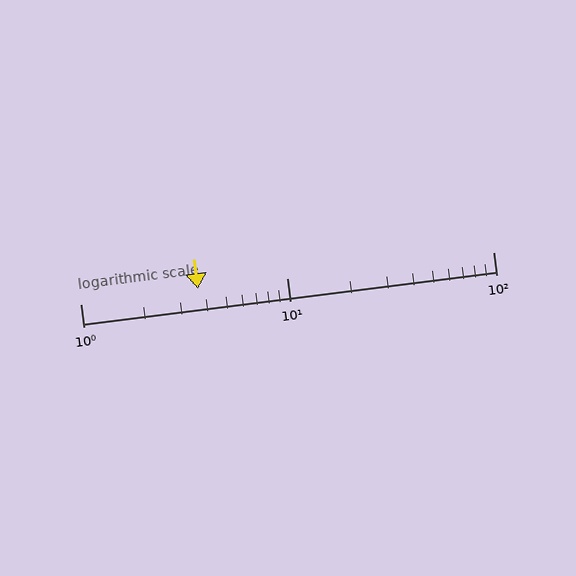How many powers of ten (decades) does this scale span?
The scale spans 2 decades, from 1 to 100.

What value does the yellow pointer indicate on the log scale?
The pointer indicates approximately 3.7.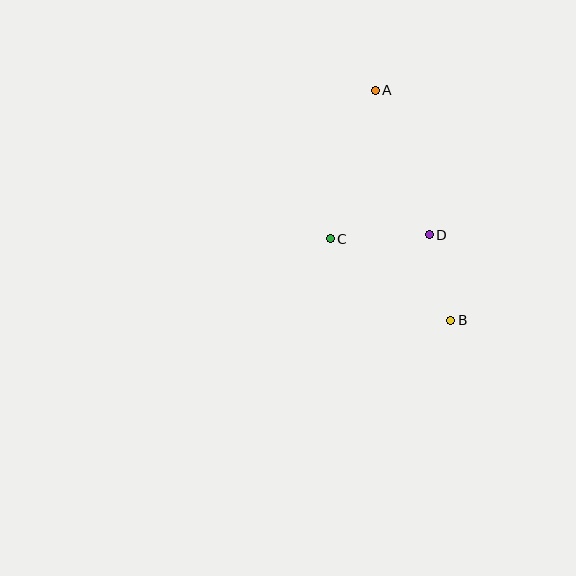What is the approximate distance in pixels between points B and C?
The distance between B and C is approximately 146 pixels.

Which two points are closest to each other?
Points B and D are closest to each other.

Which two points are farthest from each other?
Points A and B are farthest from each other.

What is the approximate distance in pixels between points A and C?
The distance between A and C is approximately 155 pixels.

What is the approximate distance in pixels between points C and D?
The distance between C and D is approximately 99 pixels.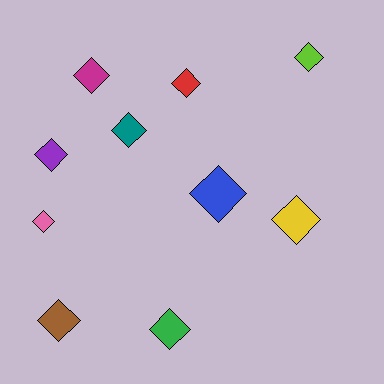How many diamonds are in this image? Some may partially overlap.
There are 10 diamonds.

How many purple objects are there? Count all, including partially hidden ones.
There is 1 purple object.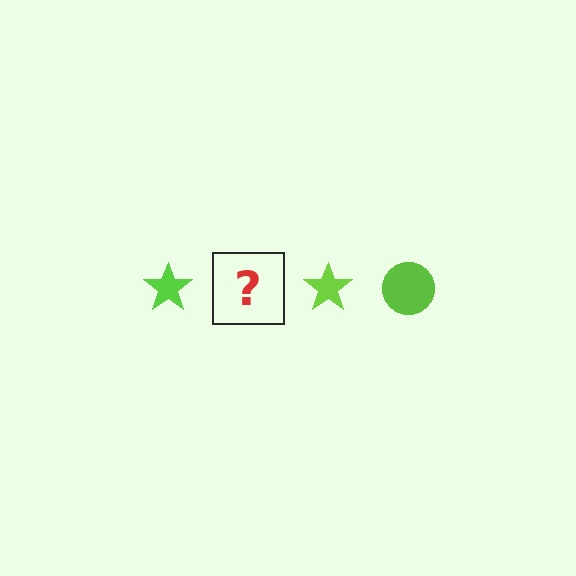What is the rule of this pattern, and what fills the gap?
The rule is that the pattern cycles through star, circle shapes in lime. The gap should be filled with a lime circle.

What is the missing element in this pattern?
The missing element is a lime circle.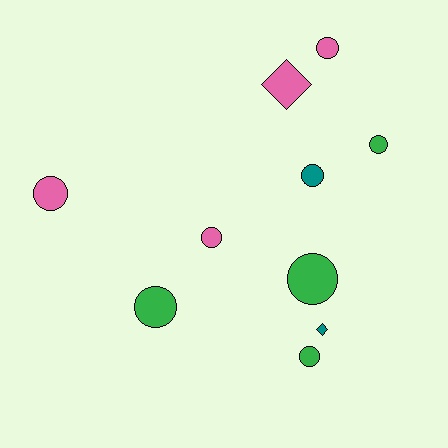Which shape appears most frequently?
Circle, with 8 objects.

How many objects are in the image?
There are 10 objects.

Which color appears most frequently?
Pink, with 4 objects.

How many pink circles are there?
There are 3 pink circles.